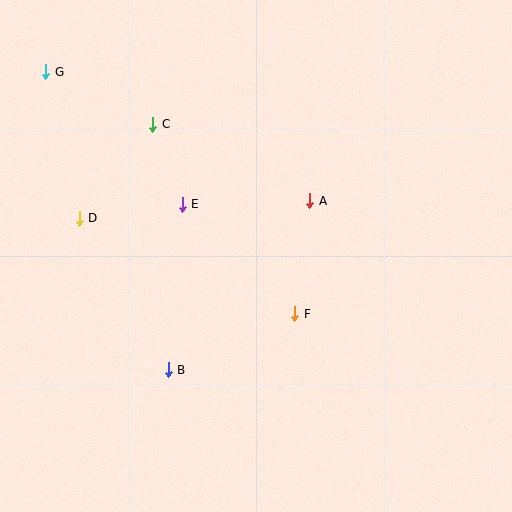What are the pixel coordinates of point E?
Point E is at (182, 204).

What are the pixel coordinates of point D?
Point D is at (79, 218).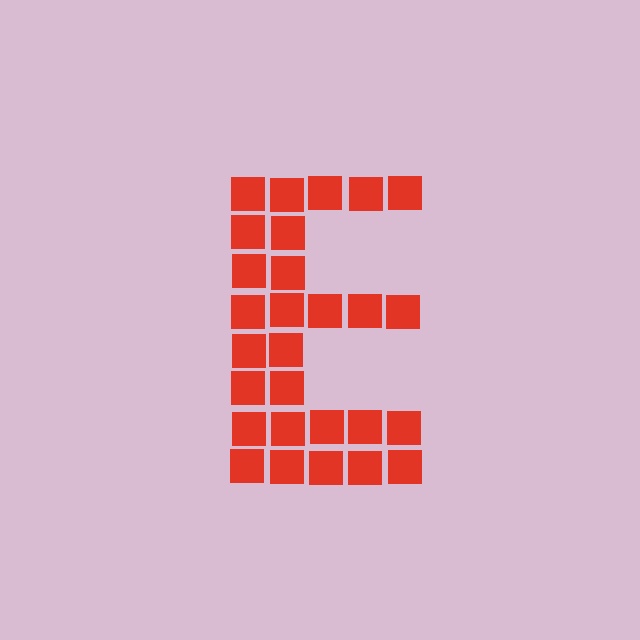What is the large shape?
The large shape is the letter E.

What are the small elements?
The small elements are squares.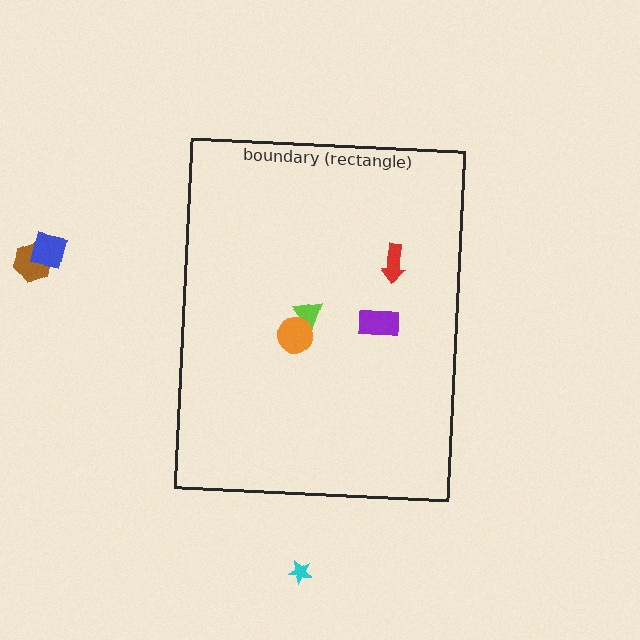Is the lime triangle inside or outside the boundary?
Inside.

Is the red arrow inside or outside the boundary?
Inside.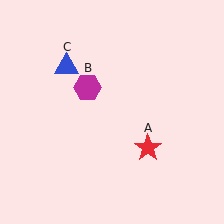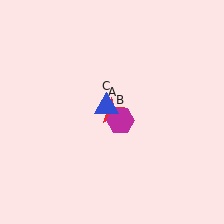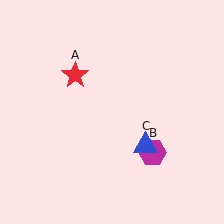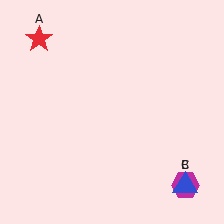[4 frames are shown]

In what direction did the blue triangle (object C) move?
The blue triangle (object C) moved down and to the right.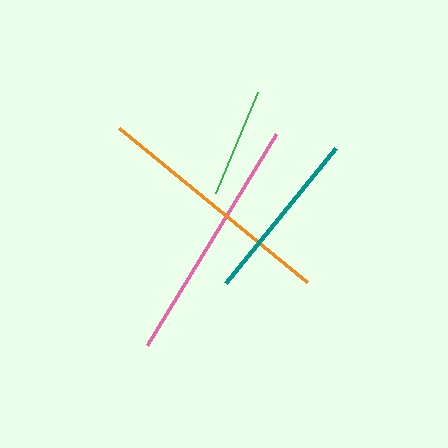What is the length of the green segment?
The green segment is approximately 109 pixels long.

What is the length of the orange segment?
The orange segment is approximately 243 pixels long.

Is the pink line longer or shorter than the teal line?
The pink line is longer than the teal line.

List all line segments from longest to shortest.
From longest to shortest: pink, orange, teal, green.